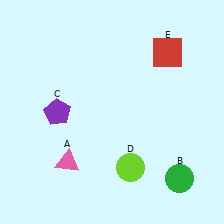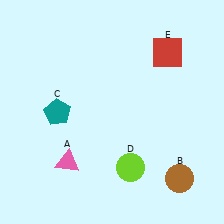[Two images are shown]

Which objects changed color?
B changed from green to brown. C changed from purple to teal.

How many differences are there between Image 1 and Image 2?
There are 2 differences between the two images.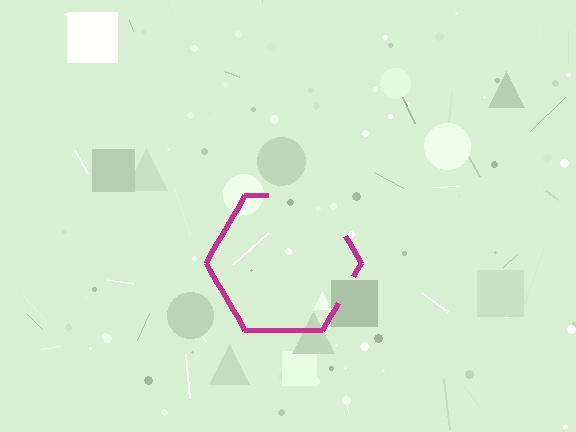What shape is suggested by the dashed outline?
The dashed outline suggests a hexagon.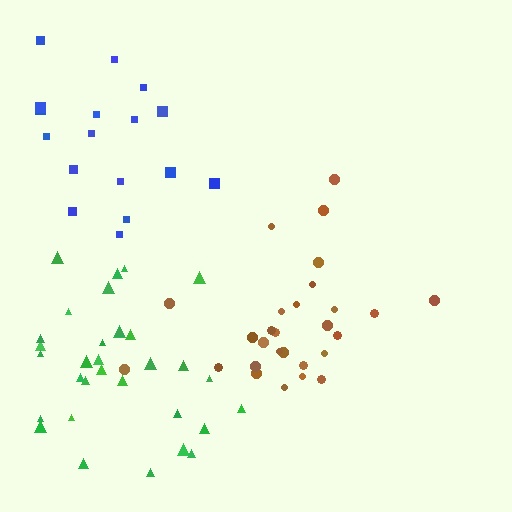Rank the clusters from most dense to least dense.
brown, green, blue.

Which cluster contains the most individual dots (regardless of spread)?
Green (32).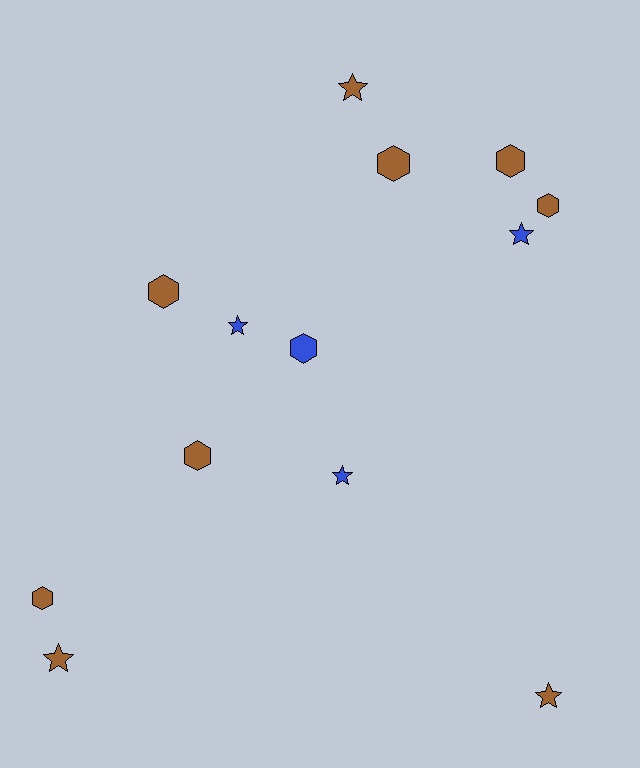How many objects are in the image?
There are 13 objects.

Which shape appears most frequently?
Hexagon, with 7 objects.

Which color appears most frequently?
Brown, with 9 objects.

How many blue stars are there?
There are 3 blue stars.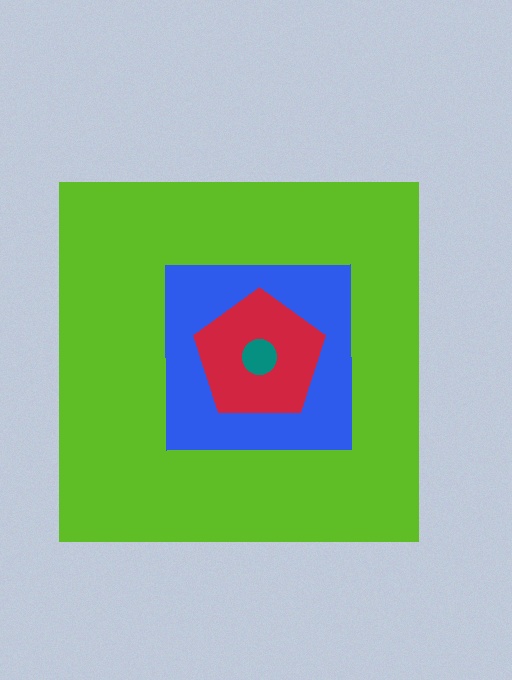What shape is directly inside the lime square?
The blue square.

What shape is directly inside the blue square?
The red pentagon.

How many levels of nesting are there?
4.